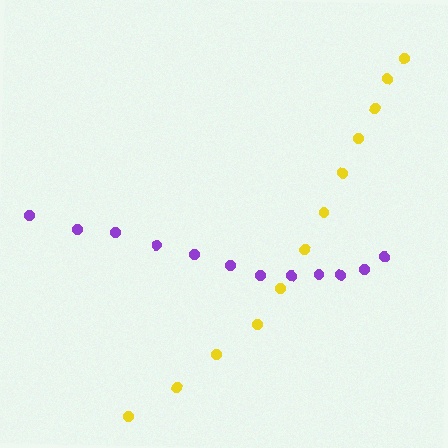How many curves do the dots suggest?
There are 2 distinct paths.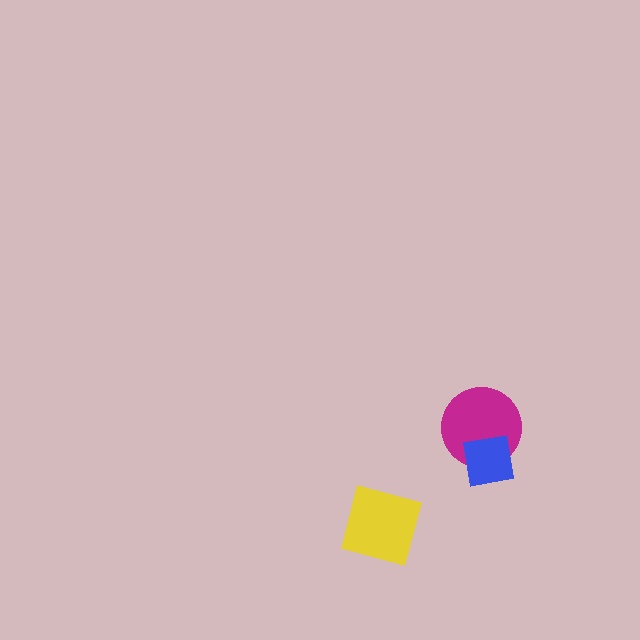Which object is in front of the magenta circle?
The blue square is in front of the magenta circle.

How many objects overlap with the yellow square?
0 objects overlap with the yellow square.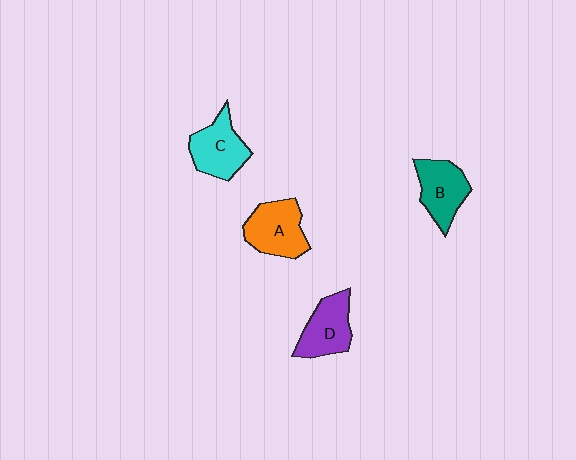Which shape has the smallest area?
Shape B (teal).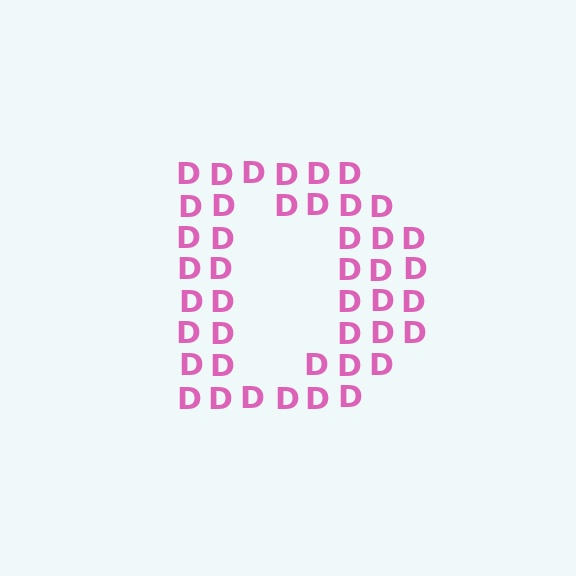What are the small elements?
The small elements are letter D's.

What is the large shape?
The large shape is the letter D.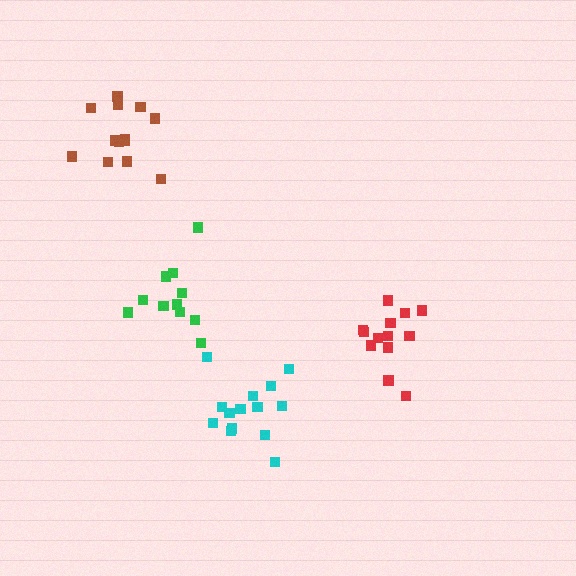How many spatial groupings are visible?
There are 4 spatial groupings.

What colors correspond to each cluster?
The clusters are colored: green, brown, cyan, red.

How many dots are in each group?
Group 1: 11 dots, Group 2: 13 dots, Group 3: 14 dots, Group 4: 13 dots (51 total).